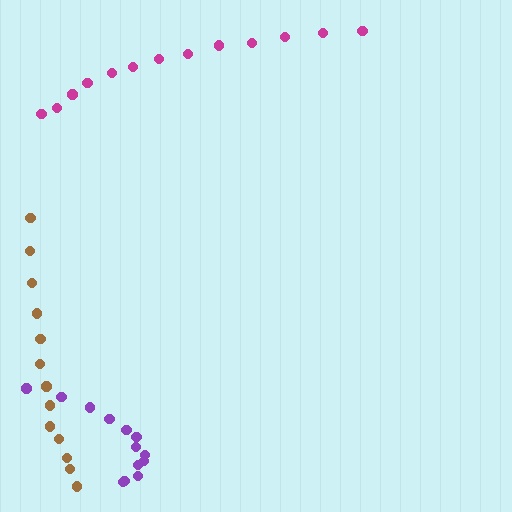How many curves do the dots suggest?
There are 3 distinct paths.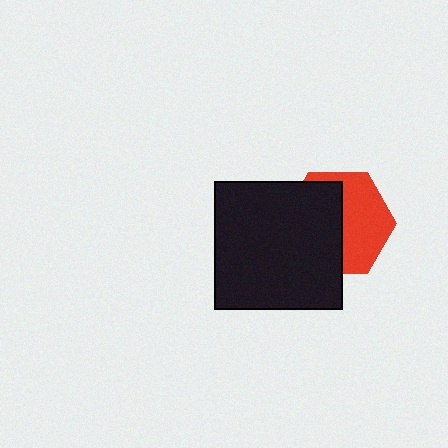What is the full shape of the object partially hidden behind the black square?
The partially hidden object is a red hexagon.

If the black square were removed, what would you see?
You would see the complete red hexagon.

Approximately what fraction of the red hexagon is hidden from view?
Roughly 52% of the red hexagon is hidden behind the black square.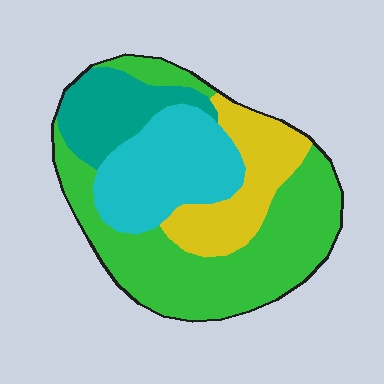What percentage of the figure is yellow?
Yellow takes up between a sixth and a third of the figure.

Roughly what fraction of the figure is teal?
Teal takes up less than a sixth of the figure.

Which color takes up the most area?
Green, at roughly 45%.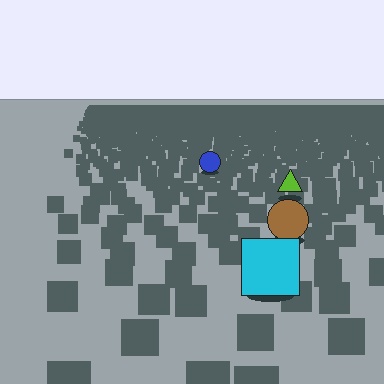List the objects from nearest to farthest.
From nearest to farthest: the cyan square, the brown circle, the lime triangle, the blue circle.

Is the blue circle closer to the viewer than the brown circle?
No. The brown circle is closer — you can tell from the texture gradient: the ground texture is coarser near it.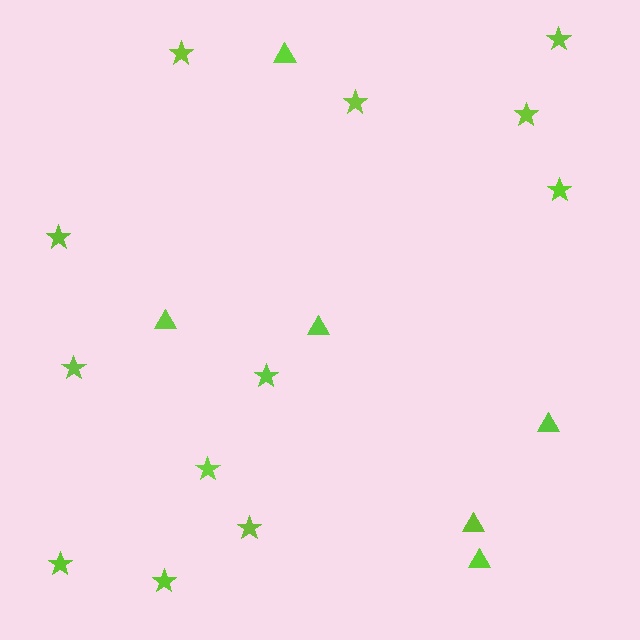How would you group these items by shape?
There are 2 groups: one group of stars (12) and one group of triangles (6).